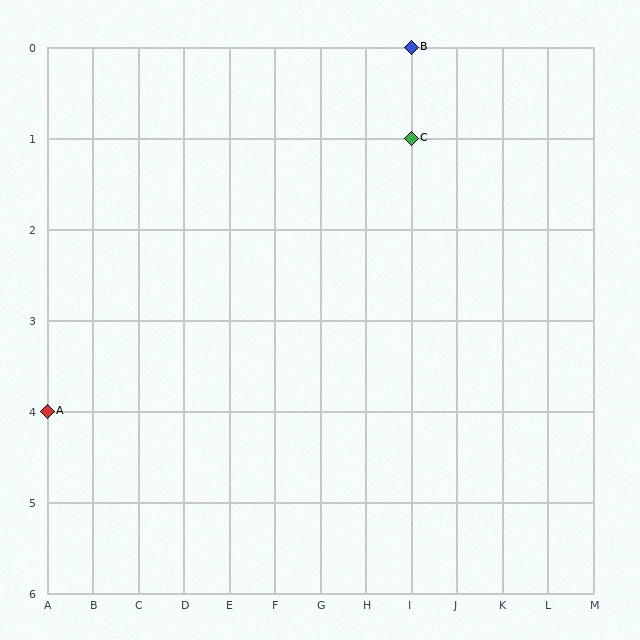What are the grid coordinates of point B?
Point B is at grid coordinates (I, 0).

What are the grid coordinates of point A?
Point A is at grid coordinates (A, 4).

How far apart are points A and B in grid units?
Points A and B are 8 columns and 4 rows apart (about 8.9 grid units diagonally).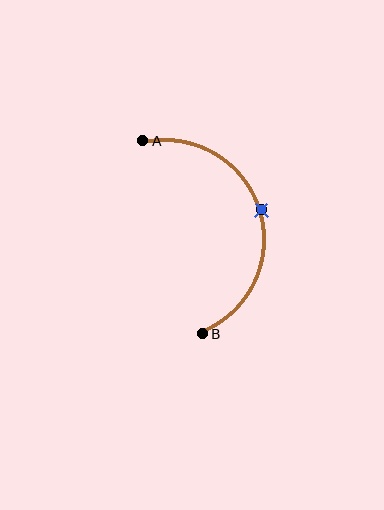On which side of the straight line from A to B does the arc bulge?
The arc bulges to the right of the straight line connecting A and B.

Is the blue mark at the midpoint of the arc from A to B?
Yes. The blue mark lies on the arc at equal arc-length from both A and B — it is the arc midpoint.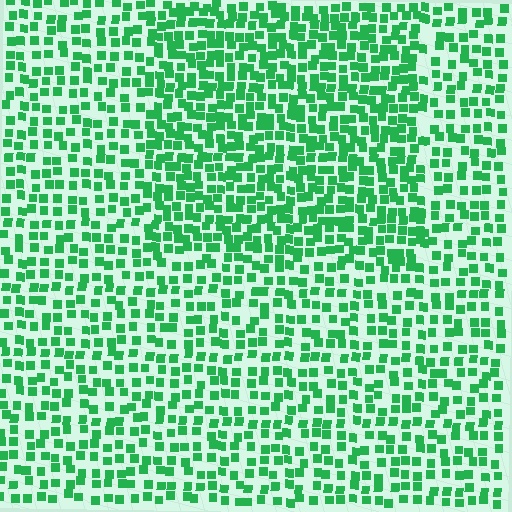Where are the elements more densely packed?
The elements are more densely packed inside the rectangle boundary.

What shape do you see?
I see a rectangle.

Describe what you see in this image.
The image contains small green elements arranged at two different densities. A rectangle-shaped region is visible where the elements are more densely packed than the surrounding area.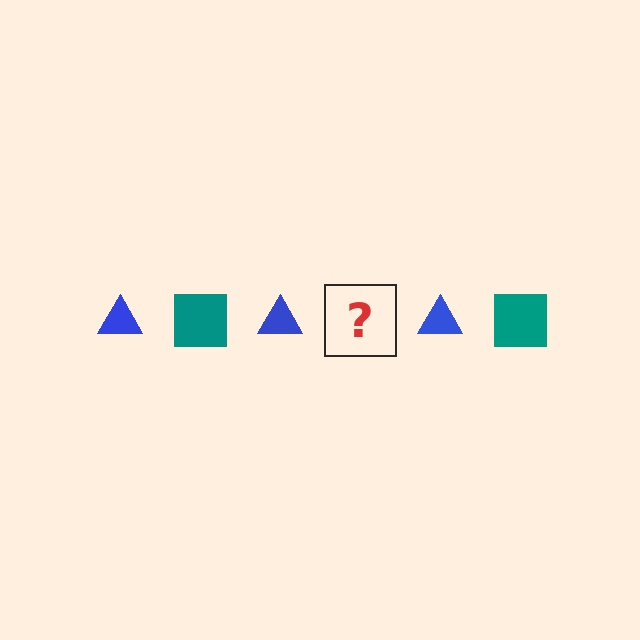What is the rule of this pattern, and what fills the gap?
The rule is that the pattern alternates between blue triangle and teal square. The gap should be filled with a teal square.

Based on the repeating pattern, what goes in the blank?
The blank should be a teal square.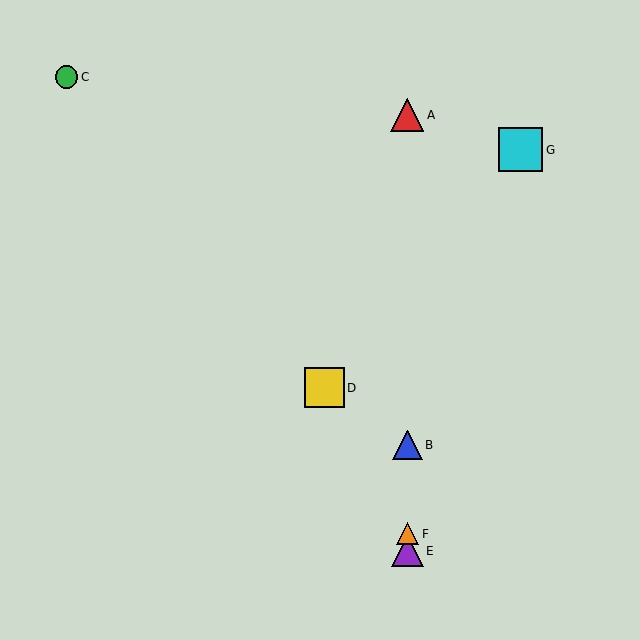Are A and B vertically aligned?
Yes, both are at x≈407.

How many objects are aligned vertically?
4 objects (A, B, E, F) are aligned vertically.